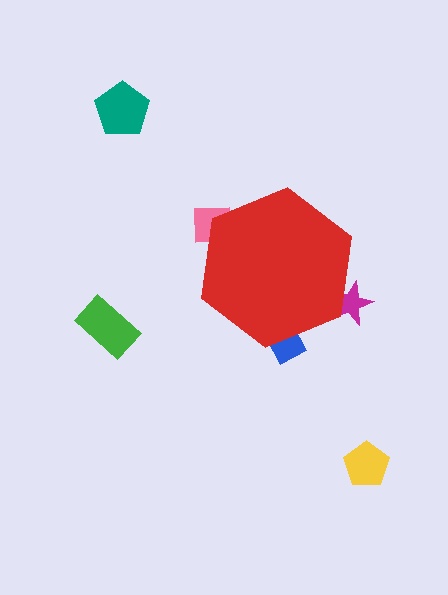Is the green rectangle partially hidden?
No, the green rectangle is fully visible.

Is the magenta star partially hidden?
Yes, the magenta star is partially hidden behind the red hexagon.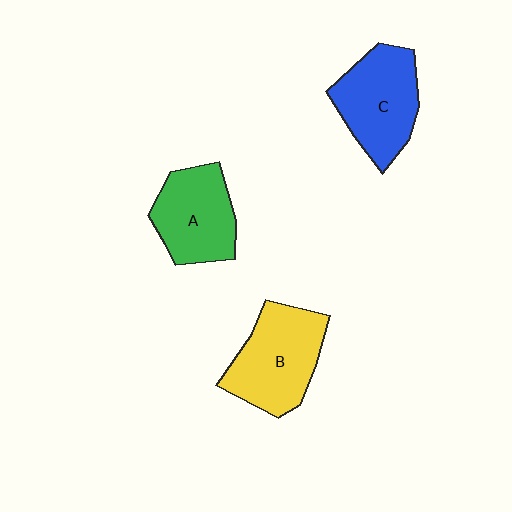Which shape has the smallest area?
Shape A (green).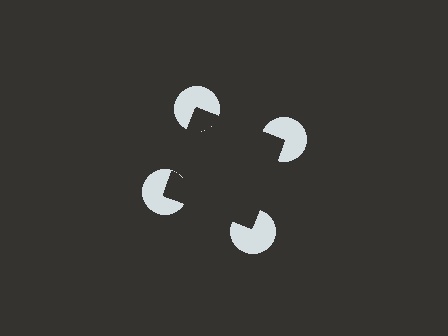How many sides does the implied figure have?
4 sides.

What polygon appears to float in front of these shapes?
An illusory square — its edges are inferred from the aligned wedge cuts in the pac-man discs, not physically drawn.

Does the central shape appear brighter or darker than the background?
It typically appears slightly darker than the background, even though no actual brightness change is drawn.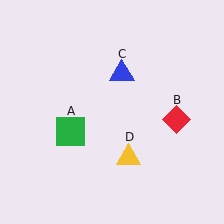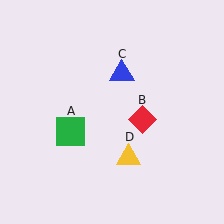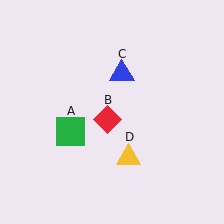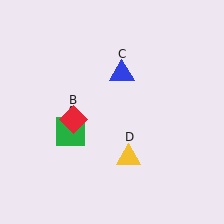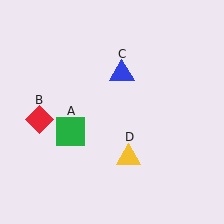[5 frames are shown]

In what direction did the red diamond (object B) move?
The red diamond (object B) moved left.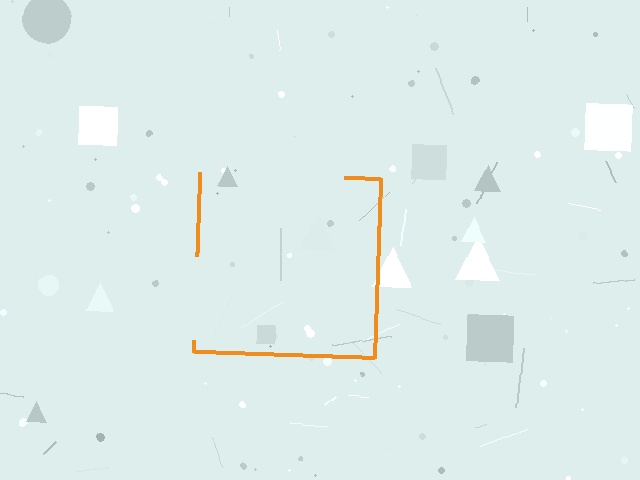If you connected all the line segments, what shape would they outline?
They would outline a square.